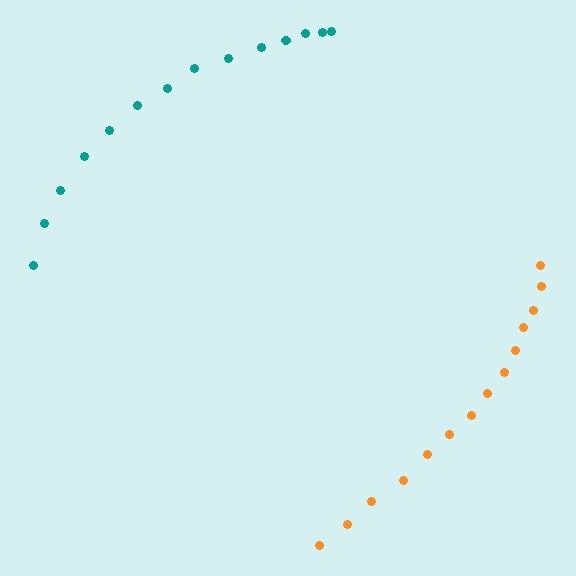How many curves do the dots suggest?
There are 2 distinct paths.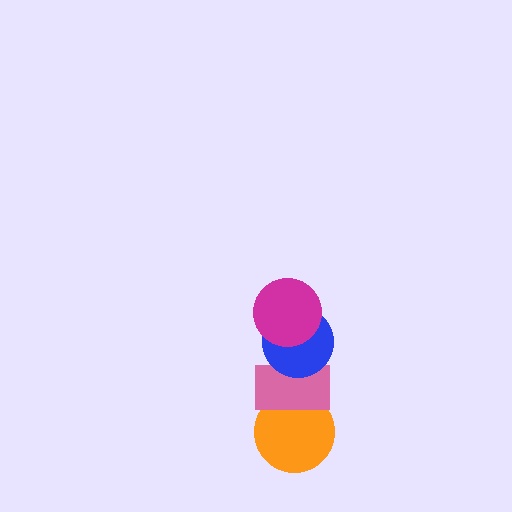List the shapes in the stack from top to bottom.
From top to bottom: the magenta circle, the blue circle, the pink rectangle, the orange circle.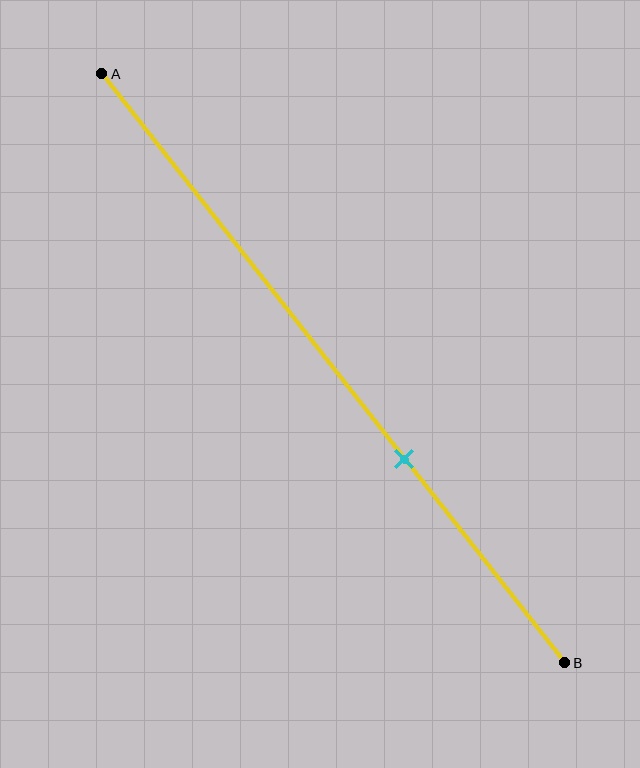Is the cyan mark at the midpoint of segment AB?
No, the mark is at about 65% from A, not at the 50% midpoint.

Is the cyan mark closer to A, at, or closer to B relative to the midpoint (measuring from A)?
The cyan mark is closer to point B than the midpoint of segment AB.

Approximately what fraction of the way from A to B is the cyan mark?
The cyan mark is approximately 65% of the way from A to B.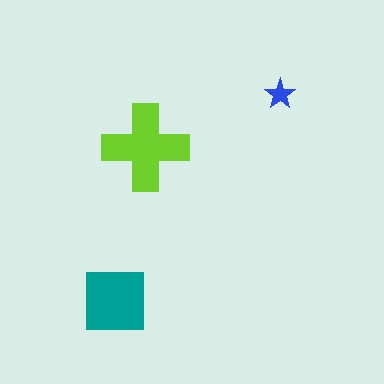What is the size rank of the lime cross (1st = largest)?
1st.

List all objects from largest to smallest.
The lime cross, the teal square, the blue star.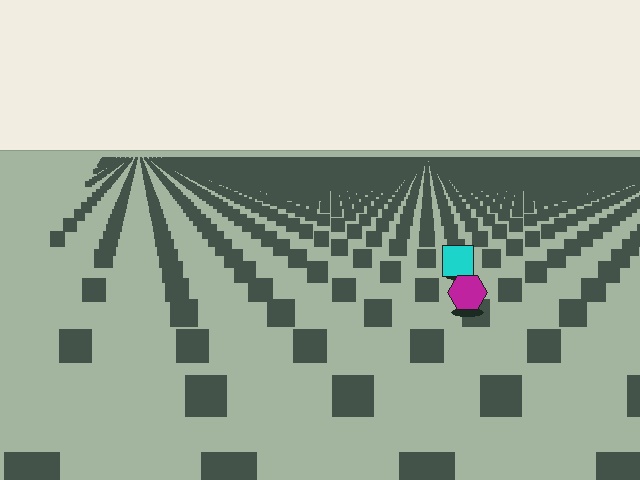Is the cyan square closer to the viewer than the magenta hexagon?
No. The magenta hexagon is closer — you can tell from the texture gradient: the ground texture is coarser near it.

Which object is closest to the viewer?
The magenta hexagon is closest. The texture marks near it are larger and more spread out.